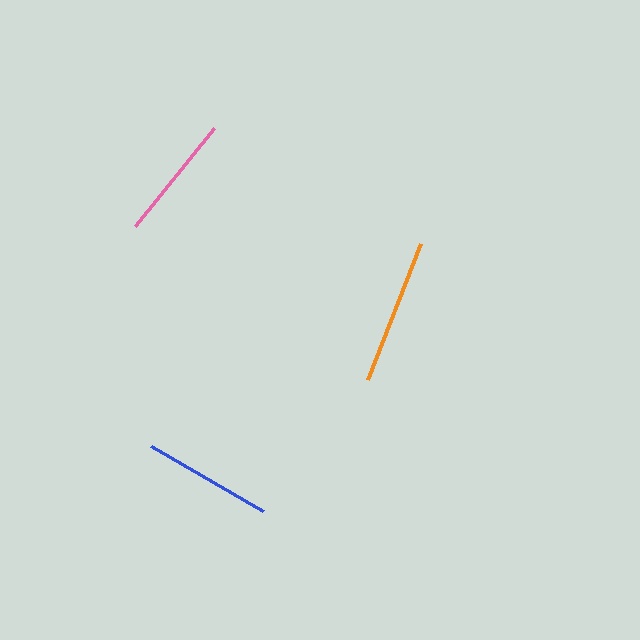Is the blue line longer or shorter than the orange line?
The orange line is longer than the blue line.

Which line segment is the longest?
The orange line is the longest at approximately 145 pixels.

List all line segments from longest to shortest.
From longest to shortest: orange, blue, pink.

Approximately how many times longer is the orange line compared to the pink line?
The orange line is approximately 1.2 times the length of the pink line.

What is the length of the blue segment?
The blue segment is approximately 129 pixels long.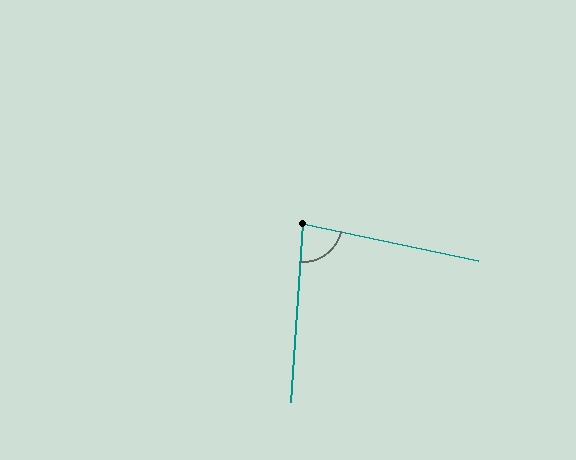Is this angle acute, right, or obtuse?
It is acute.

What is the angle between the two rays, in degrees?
Approximately 82 degrees.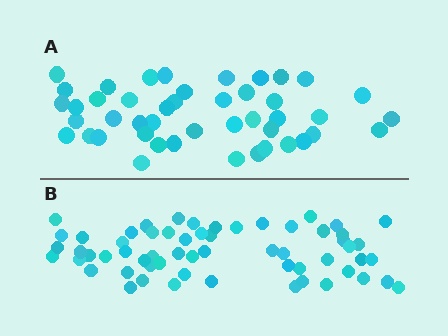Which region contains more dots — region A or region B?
Region B (the bottom region) has more dots.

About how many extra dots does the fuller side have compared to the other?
Region B has approximately 15 more dots than region A.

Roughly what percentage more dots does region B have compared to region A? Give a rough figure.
About 35% more.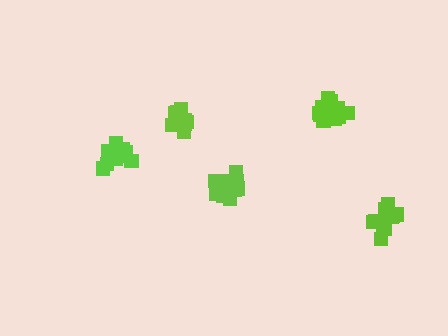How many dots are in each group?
Group 1: 15 dots, Group 2: 13 dots, Group 3: 14 dots, Group 4: 14 dots, Group 5: 10 dots (66 total).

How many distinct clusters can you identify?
There are 5 distinct clusters.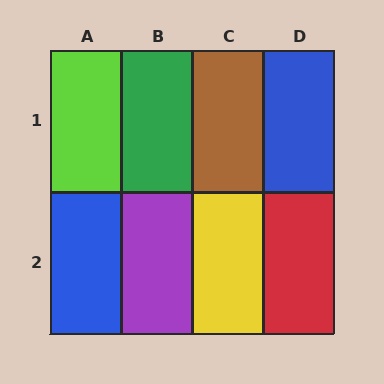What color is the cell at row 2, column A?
Blue.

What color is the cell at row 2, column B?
Purple.